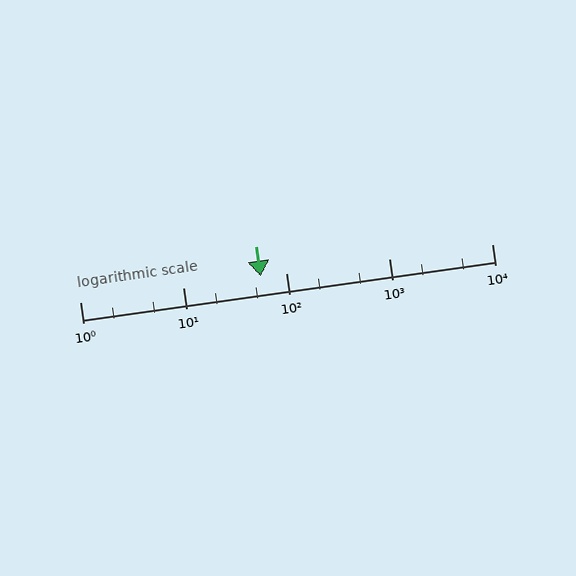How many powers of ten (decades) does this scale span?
The scale spans 4 decades, from 1 to 10000.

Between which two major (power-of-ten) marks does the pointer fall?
The pointer is between 10 and 100.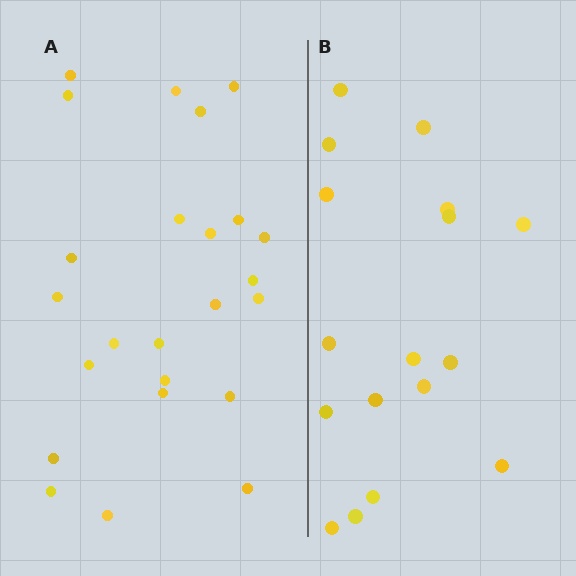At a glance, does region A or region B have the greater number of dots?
Region A (the left region) has more dots.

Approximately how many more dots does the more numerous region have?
Region A has roughly 8 or so more dots than region B.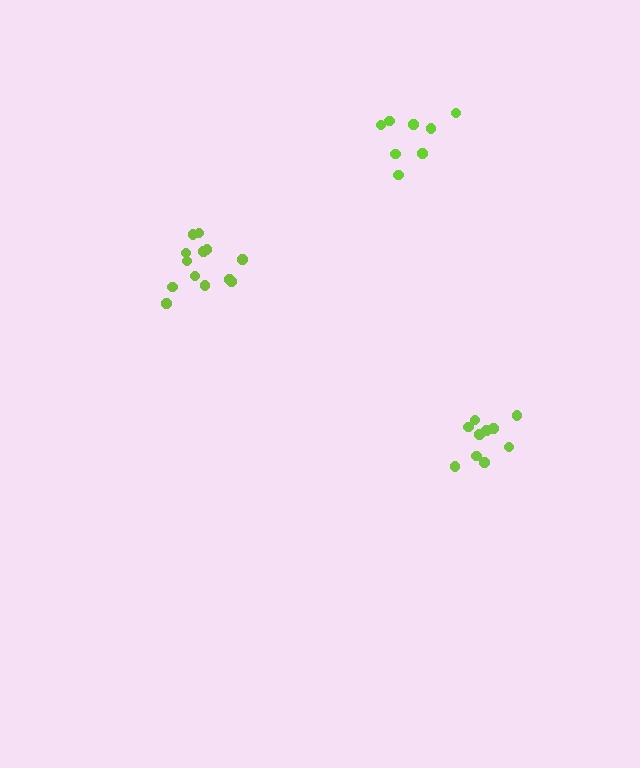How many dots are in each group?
Group 1: 10 dots, Group 2: 13 dots, Group 3: 9 dots (32 total).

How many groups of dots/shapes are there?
There are 3 groups.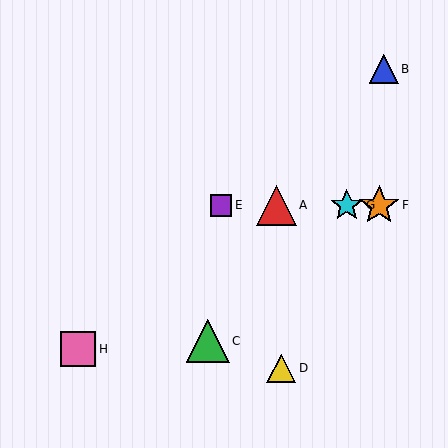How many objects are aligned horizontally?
4 objects (A, E, F, G) are aligned horizontally.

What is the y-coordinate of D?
Object D is at y≈368.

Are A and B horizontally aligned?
No, A is at y≈205 and B is at y≈69.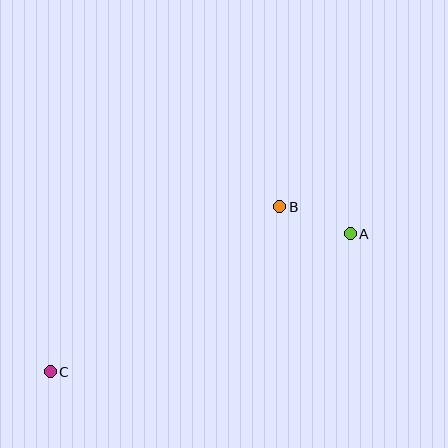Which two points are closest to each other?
Points A and B are closest to each other.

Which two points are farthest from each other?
Points A and C are farthest from each other.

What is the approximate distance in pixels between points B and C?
The distance between B and C is approximately 283 pixels.